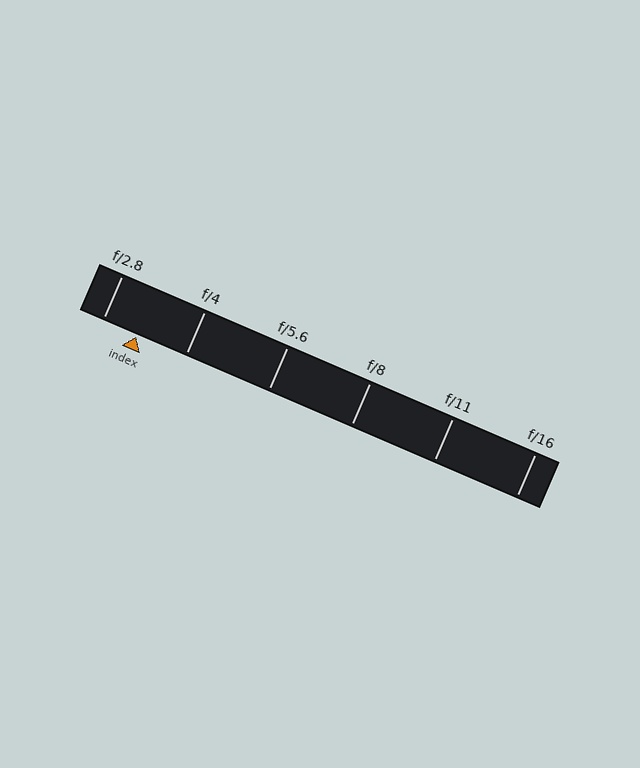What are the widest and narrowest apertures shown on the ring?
The widest aperture shown is f/2.8 and the narrowest is f/16.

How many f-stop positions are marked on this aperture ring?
There are 6 f-stop positions marked.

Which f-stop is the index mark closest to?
The index mark is closest to f/2.8.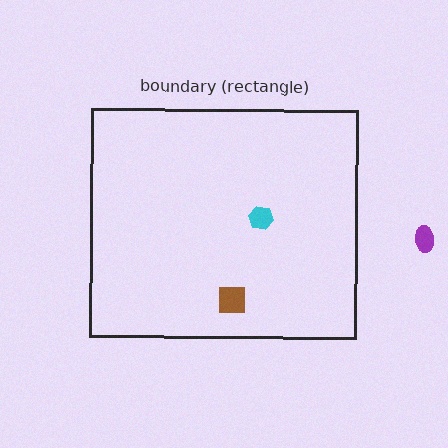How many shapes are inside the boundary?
2 inside, 1 outside.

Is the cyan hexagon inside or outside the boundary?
Inside.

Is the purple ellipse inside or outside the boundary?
Outside.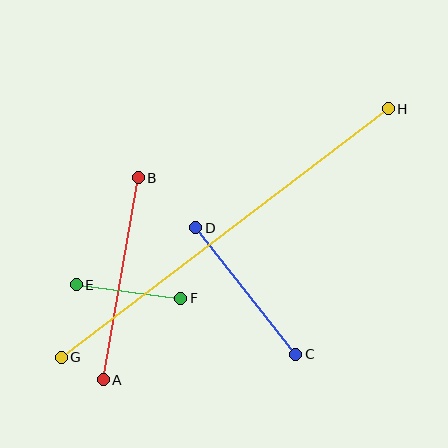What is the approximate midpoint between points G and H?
The midpoint is at approximately (225, 233) pixels.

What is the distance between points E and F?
The distance is approximately 105 pixels.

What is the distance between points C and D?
The distance is approximately 161 pixels.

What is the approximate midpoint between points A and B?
The midpoint is at approximately (121, 279) pixels.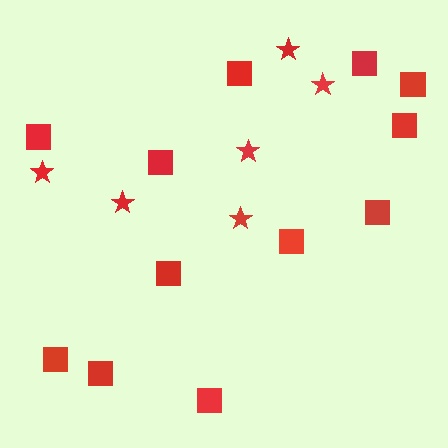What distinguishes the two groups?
There are 2 groups: one group of squares (12) and one group of stars (6).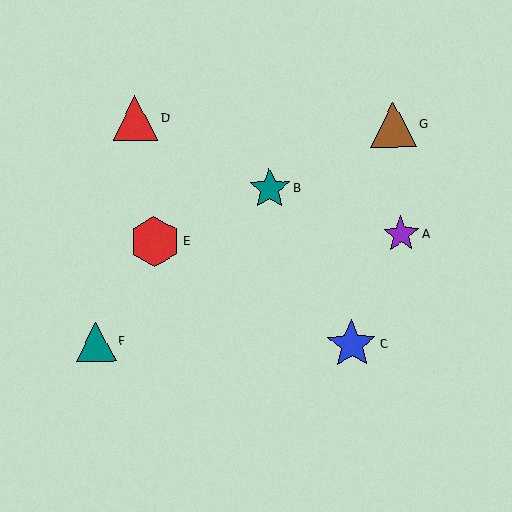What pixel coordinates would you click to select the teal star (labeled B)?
Click at (269, 189) to select the teal star B.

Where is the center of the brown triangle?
The center of the brown triangle is at (393, 125).